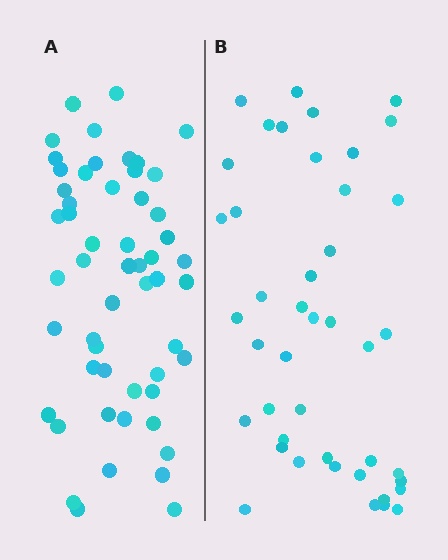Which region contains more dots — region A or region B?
Region A (the left region) has more dots.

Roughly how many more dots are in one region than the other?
Region A has roughly 12 or so more dots than region B.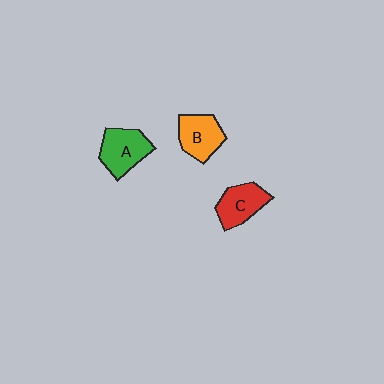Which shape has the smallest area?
Shape C (red).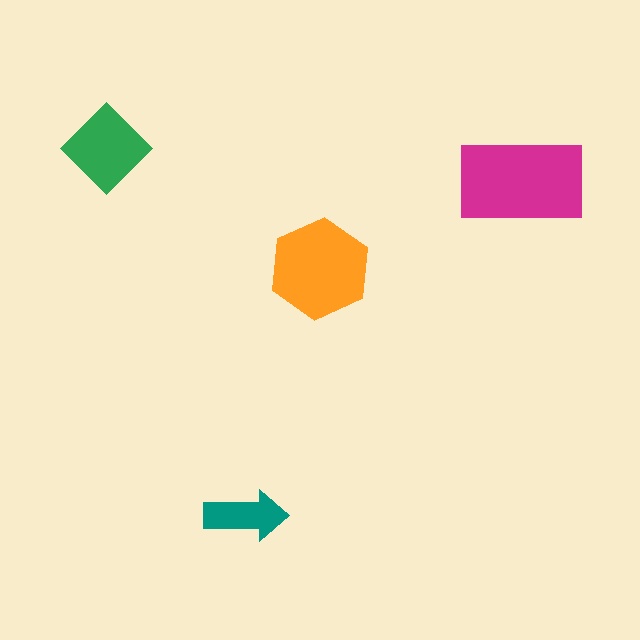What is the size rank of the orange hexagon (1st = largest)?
2nd.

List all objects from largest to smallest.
The magenta rectangle, the orange hexagon, the green diamond, the teal arrow.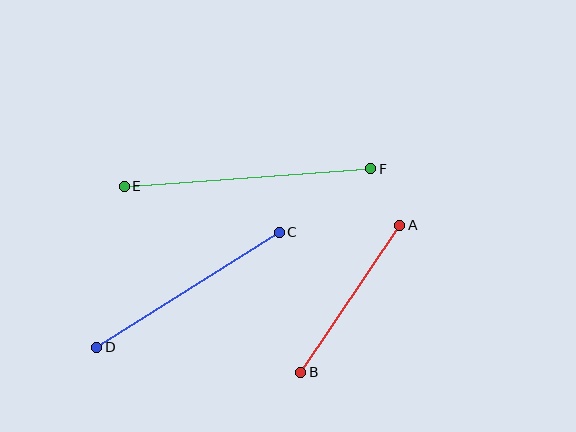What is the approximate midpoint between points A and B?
The midpoint is at approximately (350, 299) pixels.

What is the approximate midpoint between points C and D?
The midpoint is at approximately (188, 290) pixels.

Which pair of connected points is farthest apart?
Points E and F are farthest apart.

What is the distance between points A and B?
The distance is approximately 177 pixels.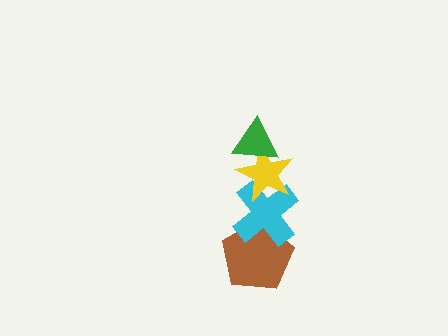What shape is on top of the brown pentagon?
The cyan cross is on top of the brown pentagon.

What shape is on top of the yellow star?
The green triangle is on top of the yellow star.